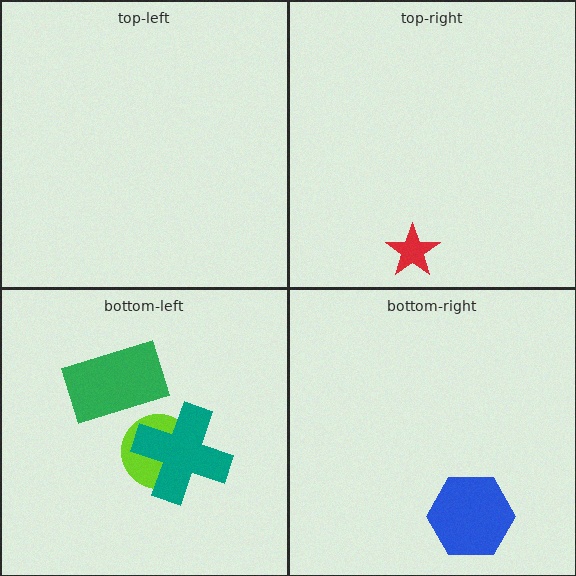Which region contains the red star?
The top-right region.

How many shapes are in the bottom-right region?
1.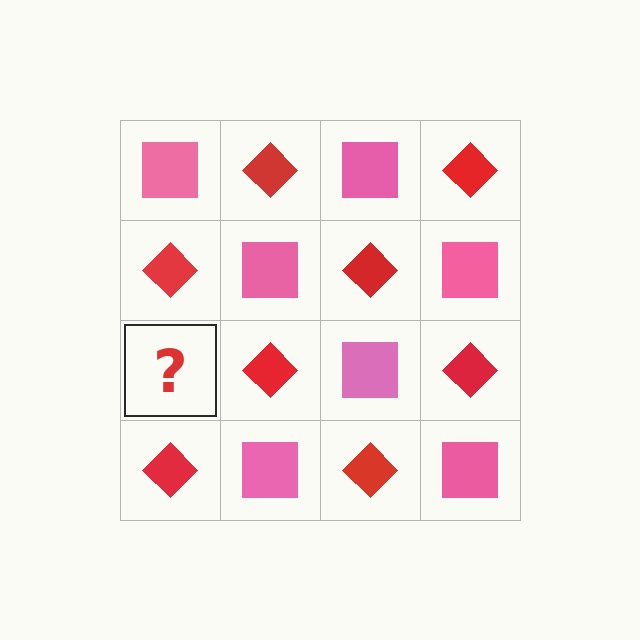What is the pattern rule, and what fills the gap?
The rule is that it alternates pink square and red diamond in a checkerboard pattern. The gap should be filled with a pink square.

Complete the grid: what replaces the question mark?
The question mark should be replaced with a pink square.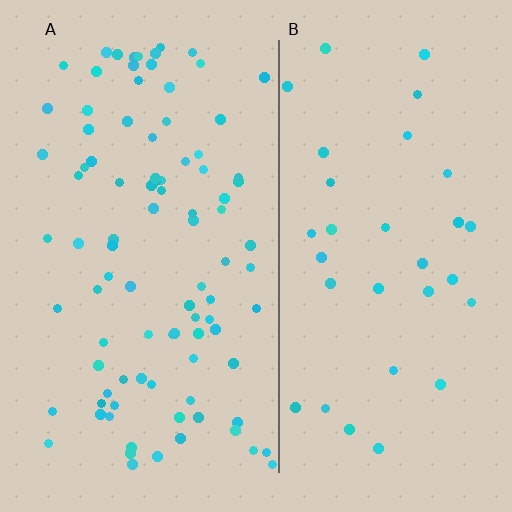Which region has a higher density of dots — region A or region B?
A (the left).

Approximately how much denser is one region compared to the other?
Approximately 2.9× — region A over region B.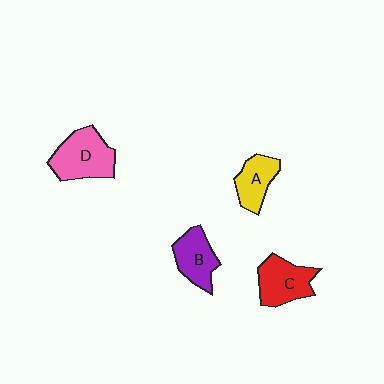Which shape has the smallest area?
Shape A (yellow).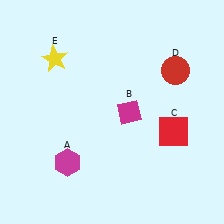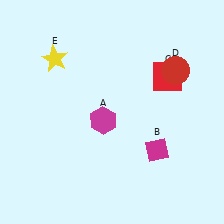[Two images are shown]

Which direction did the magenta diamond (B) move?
The magenta diamond (B) moved down.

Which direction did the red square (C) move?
The red square (C) moved up.